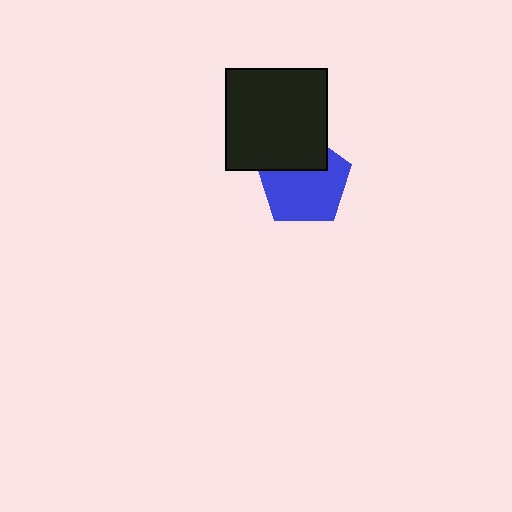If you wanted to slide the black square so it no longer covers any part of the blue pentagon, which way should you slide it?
Slide it up — that is the most direct way to separate the two shapes.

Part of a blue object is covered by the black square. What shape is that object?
It is a pentagon.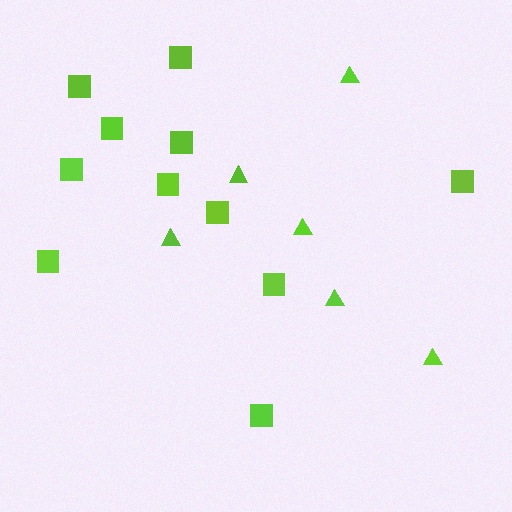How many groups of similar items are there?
There are 2 groups: one group of triangles (6) and one group of squares (11).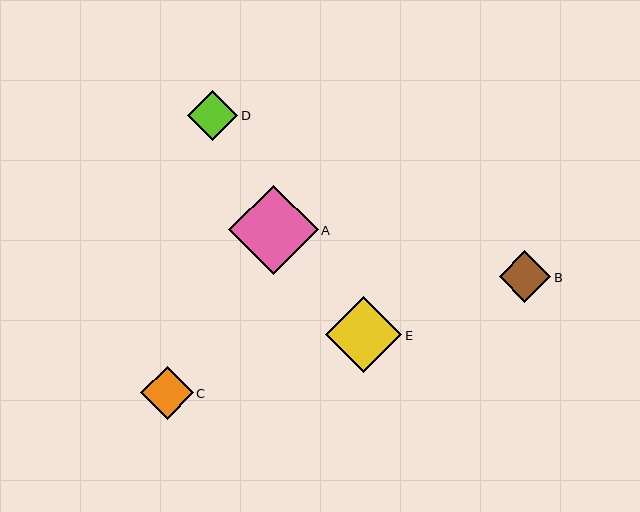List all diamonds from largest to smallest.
From largest to smallest: A, E, C, B, D.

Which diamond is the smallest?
Diamond D is the smallest with a size of approximately 50 pixels.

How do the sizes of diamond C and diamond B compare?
Diamond C and diamond B are approximately the same size.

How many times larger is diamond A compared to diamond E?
Diamond A is approximately 1.2 times the size of diamond E.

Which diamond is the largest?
Diamond A is the largest with a size of approximately 89 pixels.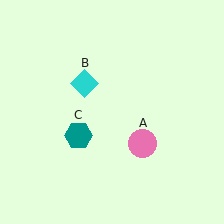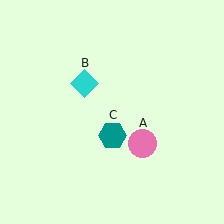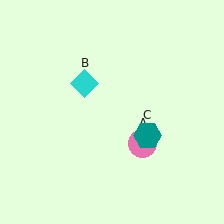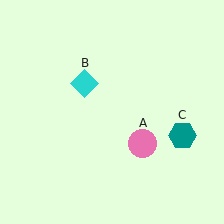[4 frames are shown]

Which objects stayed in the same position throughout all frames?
Pink circle (object A) and cyan diamond (object B) remained stationary.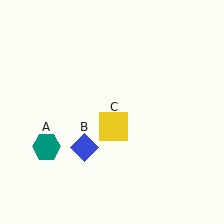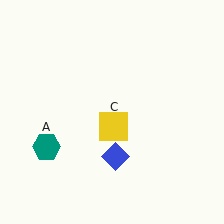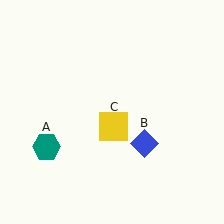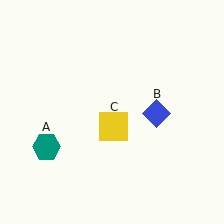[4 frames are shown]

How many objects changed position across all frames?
1 object changed position: blue diamond (object B).